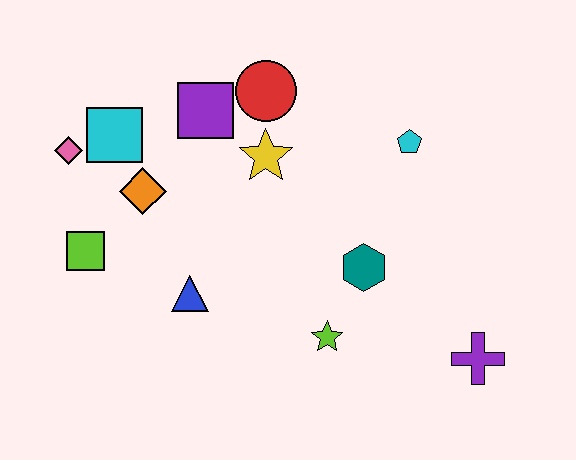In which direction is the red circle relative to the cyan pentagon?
The red circle is to the left of the cyan pentagon.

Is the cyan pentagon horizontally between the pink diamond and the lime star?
No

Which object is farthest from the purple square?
The purple cross is farthest from the purple square.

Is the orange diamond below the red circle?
Yes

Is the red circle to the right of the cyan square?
Yes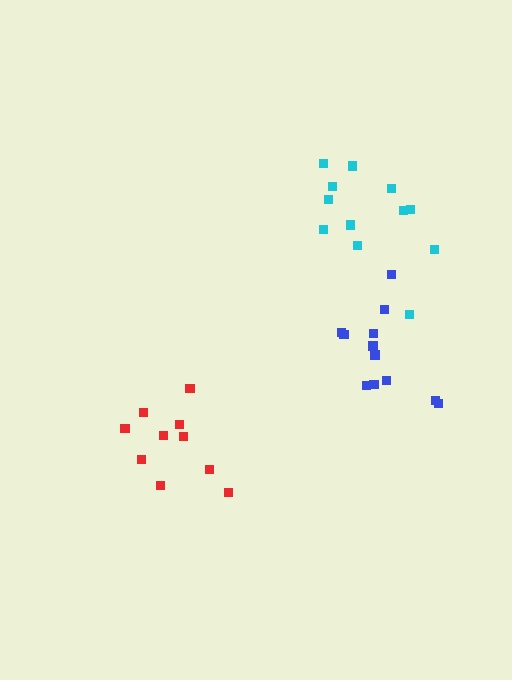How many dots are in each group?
Group 1: 12 dots, Group 2: 10 dots, Group 3: 12 dots (34 total).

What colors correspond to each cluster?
The clusters are colored: cyan, red, blue.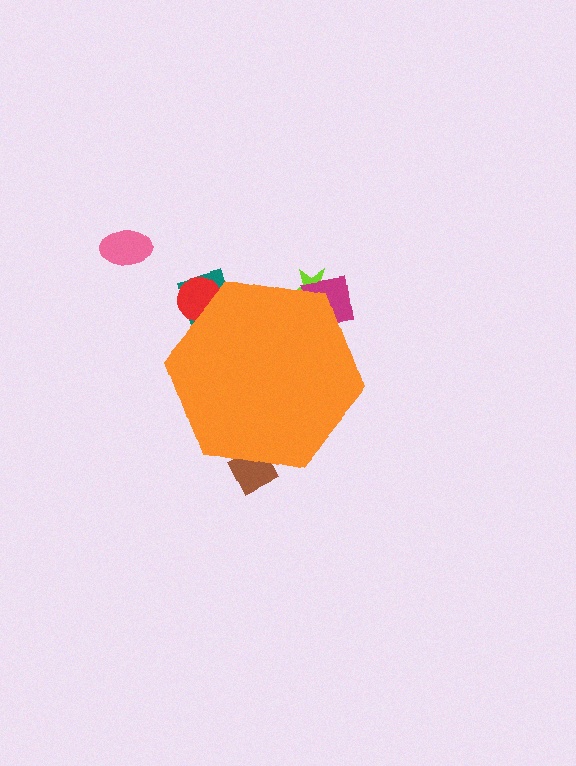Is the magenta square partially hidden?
Yes, the magenta square is partially hidden behind the orange hexagon.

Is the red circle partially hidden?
Yes, the red circle is partially hidden behind the orange hexagon.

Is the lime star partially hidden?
Yes, the lime star is partially hidden behind the orange hexagon.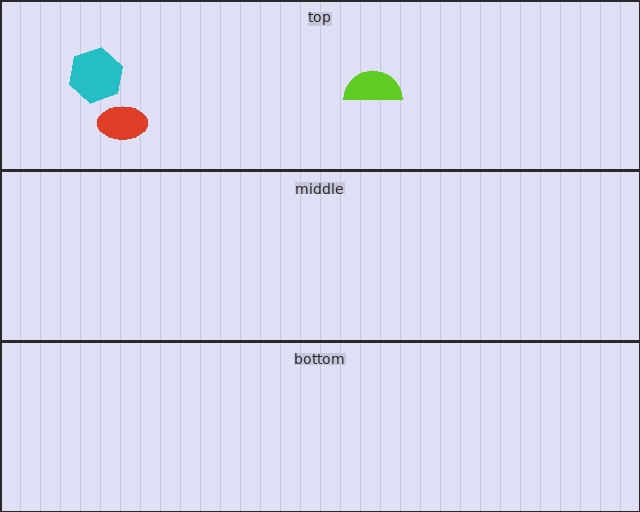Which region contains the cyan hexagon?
The top region.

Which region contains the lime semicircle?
The top region.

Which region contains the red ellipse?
The top region.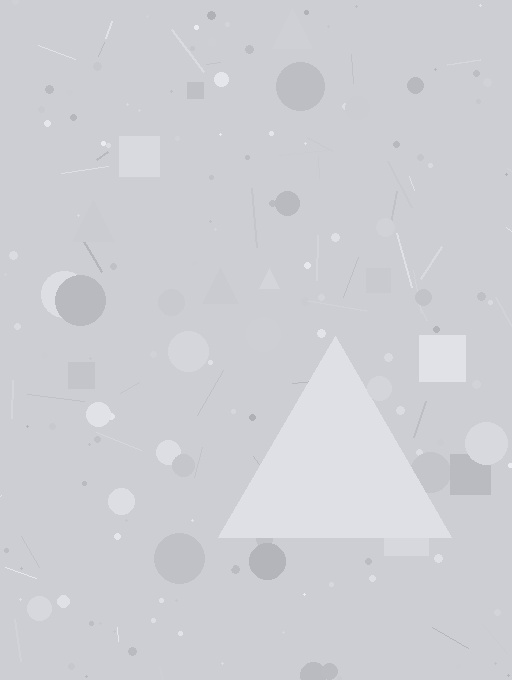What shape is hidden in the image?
A triangle is hidden in the image.